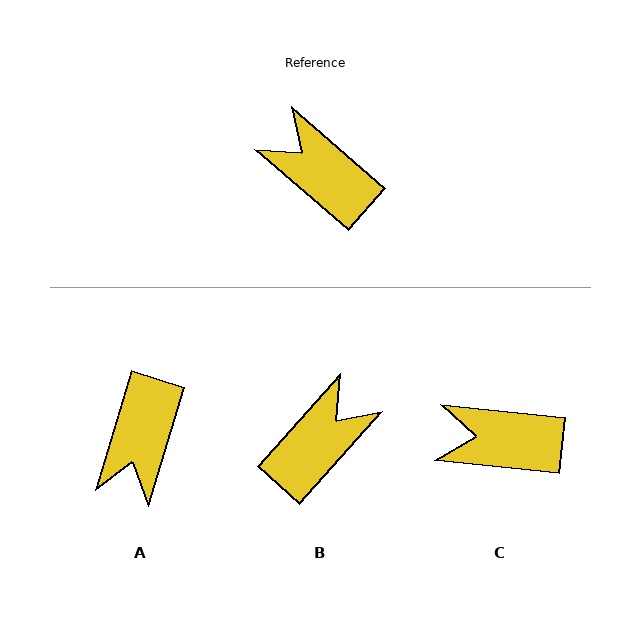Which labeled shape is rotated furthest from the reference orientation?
A, about 114 degrees away.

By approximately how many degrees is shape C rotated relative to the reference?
Approximately 35 degrees counter-clockwise.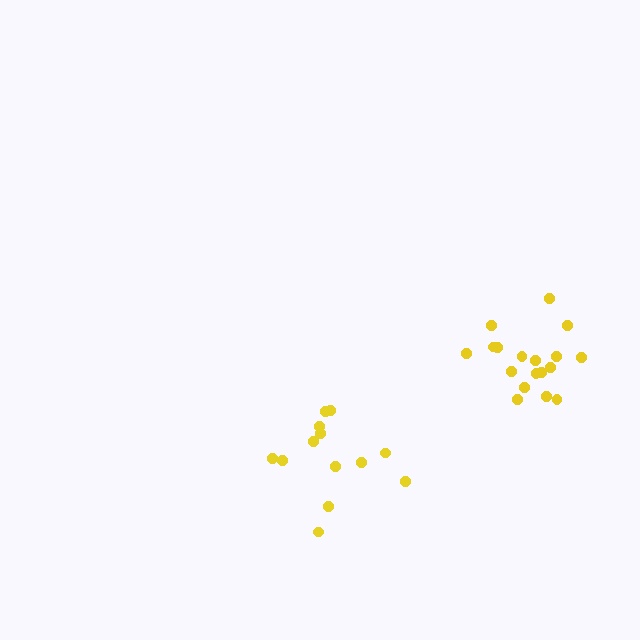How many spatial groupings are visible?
There are 2 spatial groupings.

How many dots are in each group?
Group 1: 13 dots, Group 2: 18 dots (31 total).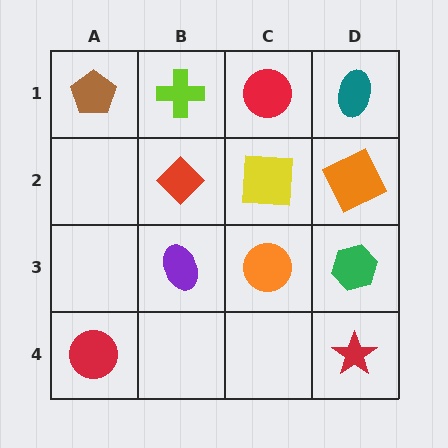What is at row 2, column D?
An orange square.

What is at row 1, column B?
A lime cross.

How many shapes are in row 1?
4 shapes.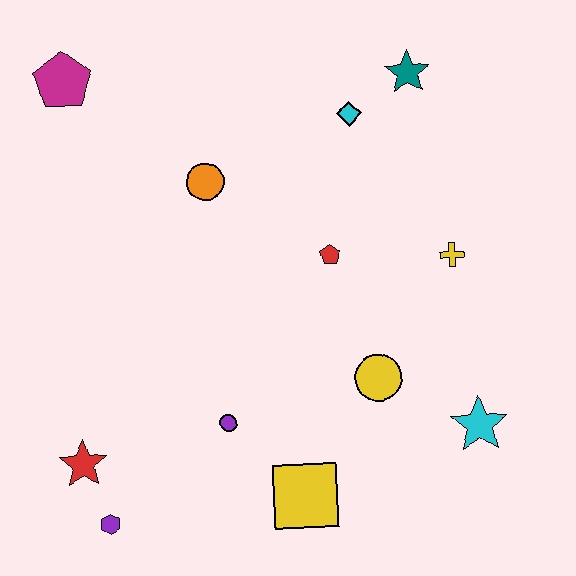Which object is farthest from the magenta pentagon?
The cyan star is farthest from the magenta pentagon.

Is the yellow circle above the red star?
Yes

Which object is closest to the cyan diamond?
The teal star is closest to the cyan diamond.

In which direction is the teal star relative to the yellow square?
The teal star is above the yellow square.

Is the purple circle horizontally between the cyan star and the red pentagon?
No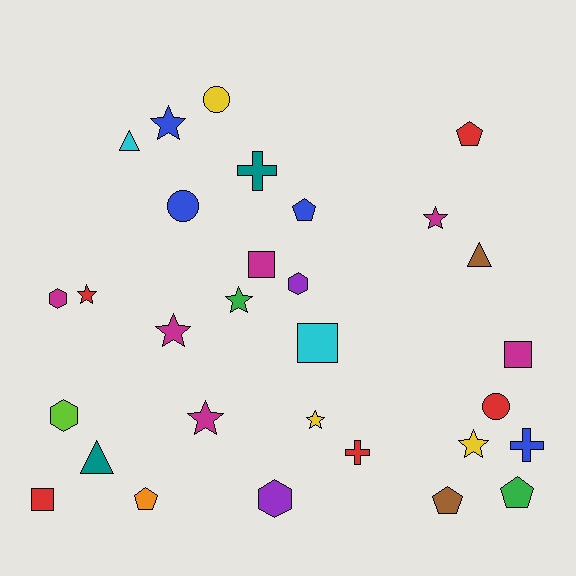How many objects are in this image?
There are 30 objects.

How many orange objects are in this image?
There is 1 orange object.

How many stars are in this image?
There are 8 stars.